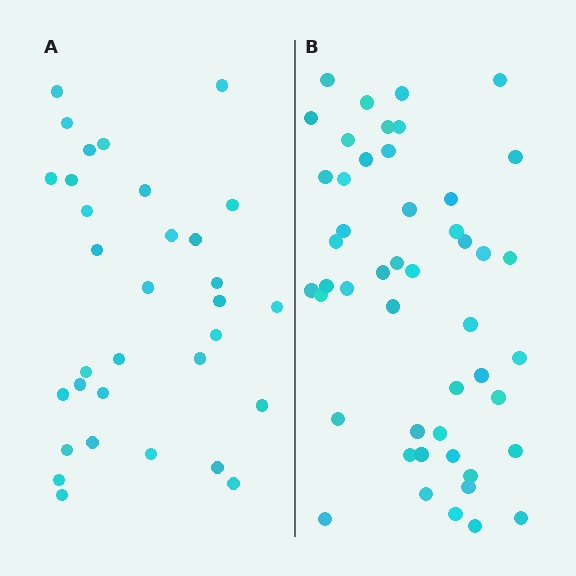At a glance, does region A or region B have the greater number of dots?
Region B (the right region) has more dots.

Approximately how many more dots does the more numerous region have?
Region B has approximately 15 more dots than region A.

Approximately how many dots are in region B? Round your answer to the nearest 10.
About 50 dots. (The exact count is 48, which rounds to 50.)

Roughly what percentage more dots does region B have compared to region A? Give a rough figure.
About 50% more.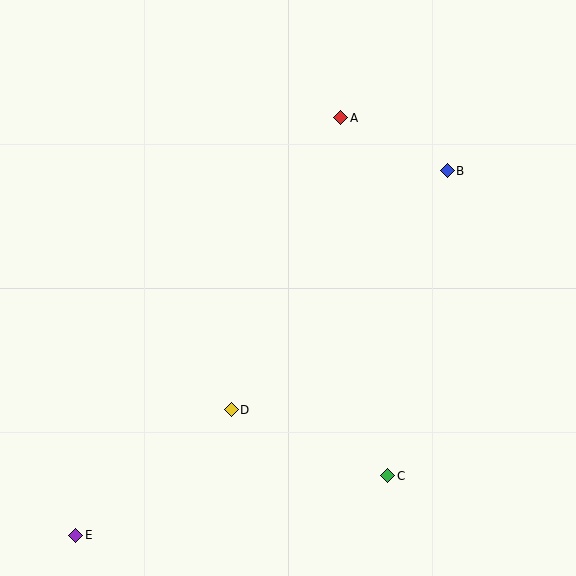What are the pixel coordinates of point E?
Point E is at (76, 535).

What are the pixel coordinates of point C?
Point C is at (388, 476).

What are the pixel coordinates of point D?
Point D is at (231, 410).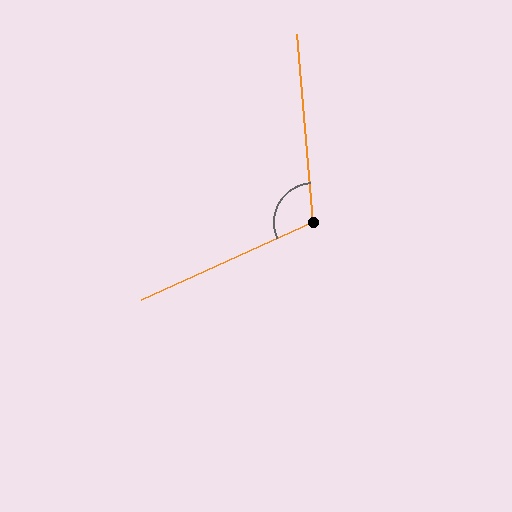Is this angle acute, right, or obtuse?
It is obtuse.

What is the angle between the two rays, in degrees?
Approximately 109 degrees.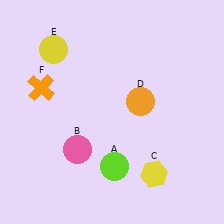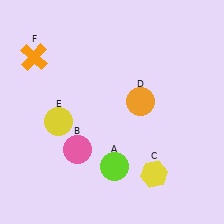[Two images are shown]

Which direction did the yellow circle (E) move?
The yellow circle (E) moved down.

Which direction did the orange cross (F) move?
The orange cross (F) moved up.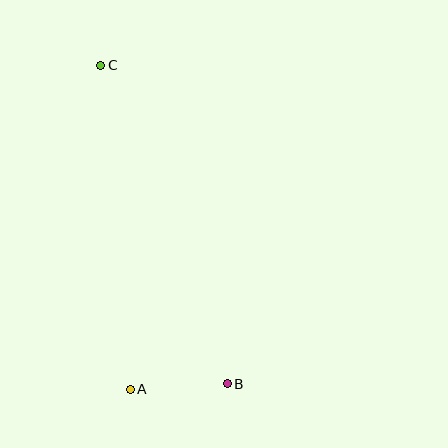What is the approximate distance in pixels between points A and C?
The distance between A and C is approximately 326 pixels.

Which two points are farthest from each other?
Points B and C are farthest from each other.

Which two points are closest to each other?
Points A and B are closest to each other.